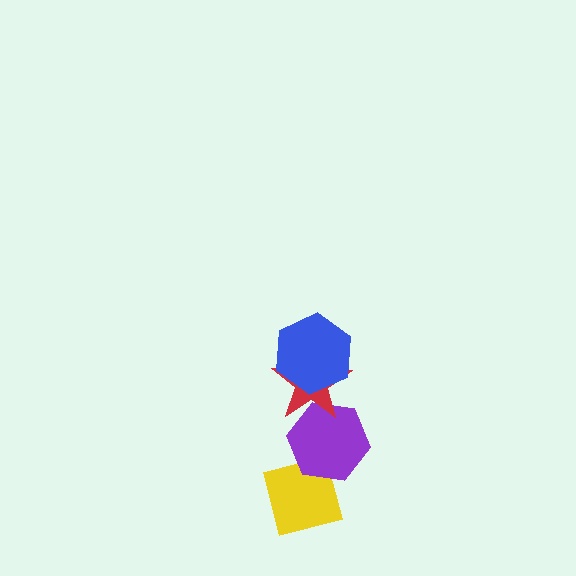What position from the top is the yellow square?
The yellow square is 4th from the top.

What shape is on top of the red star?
The blue hexagon is on top of the red star.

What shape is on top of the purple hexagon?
The red star is on top of the purple hexagon.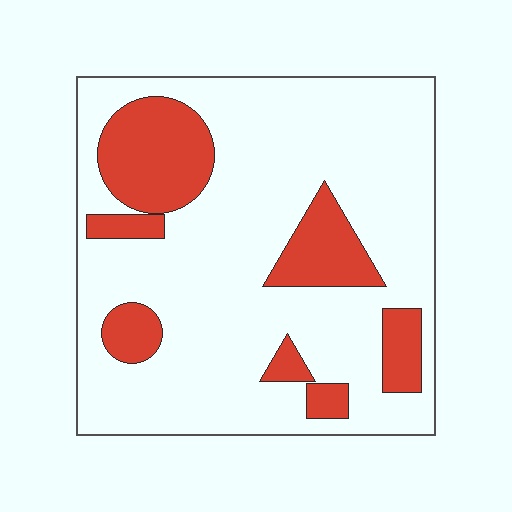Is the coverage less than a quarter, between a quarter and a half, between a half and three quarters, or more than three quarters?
Less than a quarter.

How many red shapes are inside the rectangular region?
7.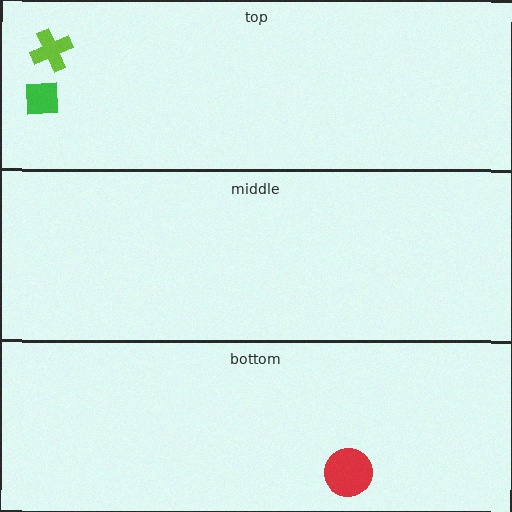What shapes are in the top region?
The green square, the lime cross.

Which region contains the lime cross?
The top region.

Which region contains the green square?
The top region.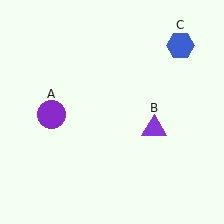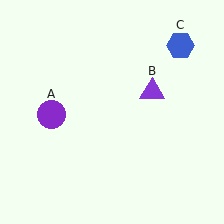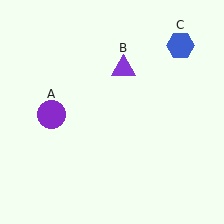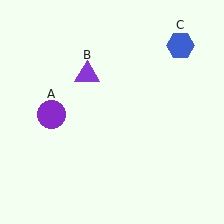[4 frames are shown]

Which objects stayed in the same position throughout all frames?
Purple circle (object A) and blue hexagon (object C) remained stationary.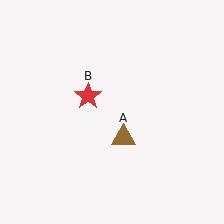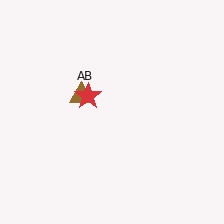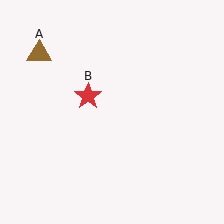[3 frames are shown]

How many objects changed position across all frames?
1 object changed position: brown triangle (object A).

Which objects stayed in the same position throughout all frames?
Red star (object B) remained stationary.